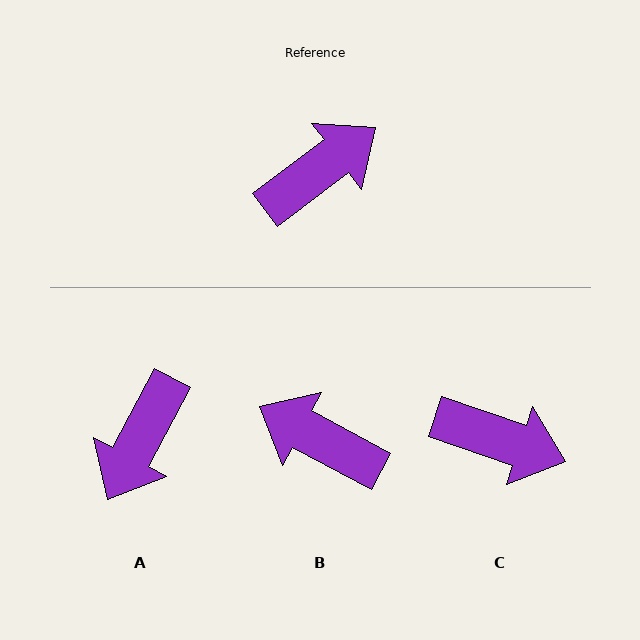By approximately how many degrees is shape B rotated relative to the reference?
Approximately 115 degrees counter-clockwise.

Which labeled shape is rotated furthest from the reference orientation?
A, about 155 degrees away.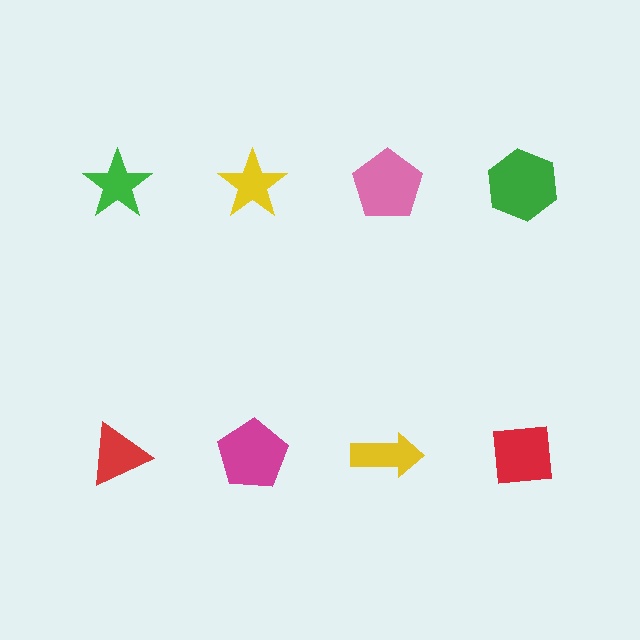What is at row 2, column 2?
A magenta pentagon.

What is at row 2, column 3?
A yellow arrow.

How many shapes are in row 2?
4 shapes.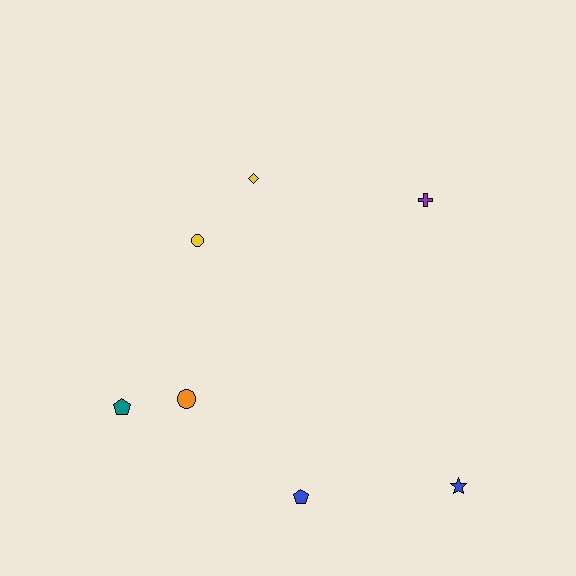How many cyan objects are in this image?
There are no cyan objects.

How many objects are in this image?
There are 7 objects.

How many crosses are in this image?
There is 1 cross.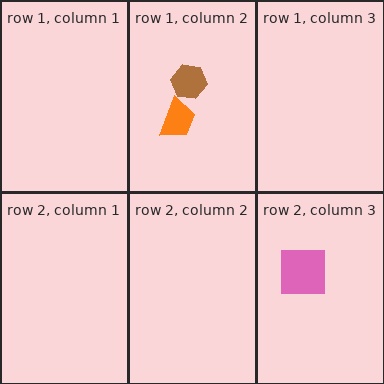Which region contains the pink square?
The row 2, column 3 region.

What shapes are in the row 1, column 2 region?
The orange trapezoid, the brown hexagon.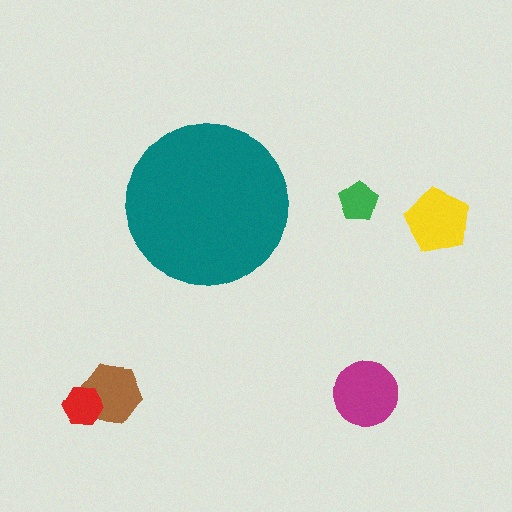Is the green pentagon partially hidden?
No, the green pentagon is fully visible.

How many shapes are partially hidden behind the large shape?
0 shapes are partially hidden.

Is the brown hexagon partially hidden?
No, the brown hexagon is fully visible.